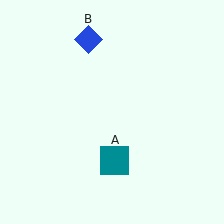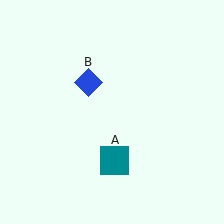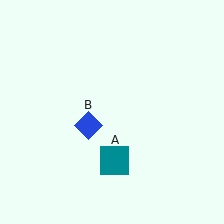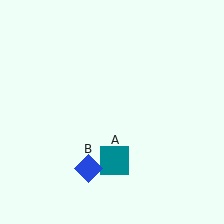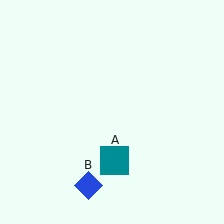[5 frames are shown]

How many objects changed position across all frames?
1 object changed position: blue diamond (object B).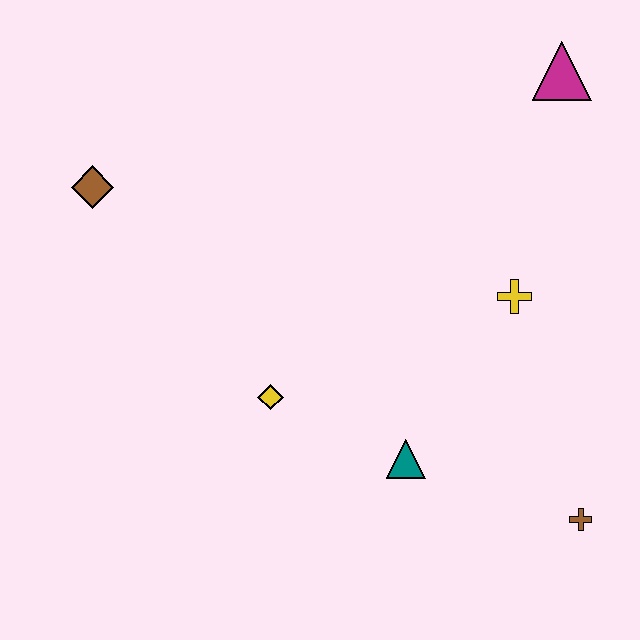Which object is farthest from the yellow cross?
The brown diamond is farthest from the yellow cross.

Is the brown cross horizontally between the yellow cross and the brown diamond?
No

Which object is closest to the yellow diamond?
The teal triangle is closest to the yellow diamond.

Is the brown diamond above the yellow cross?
Yes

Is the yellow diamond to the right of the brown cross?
No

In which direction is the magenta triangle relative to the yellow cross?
The magenta triangle is above the yellow cross.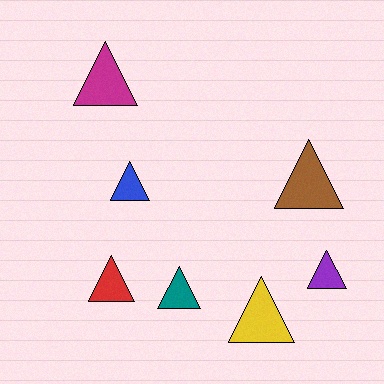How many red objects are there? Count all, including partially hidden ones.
There is 1 red object.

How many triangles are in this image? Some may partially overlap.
There are 7 triangles.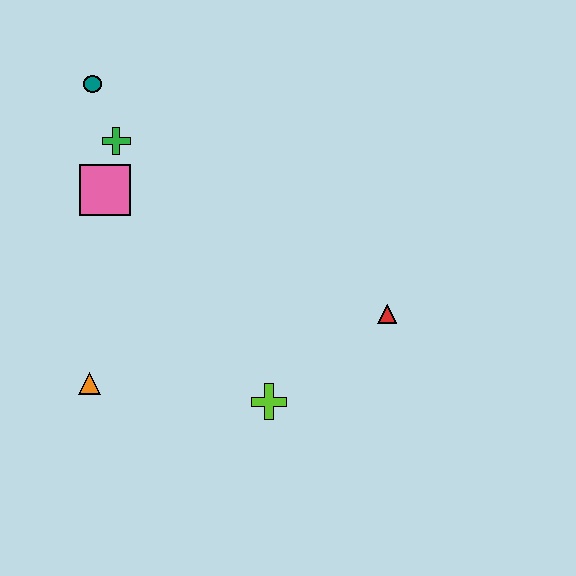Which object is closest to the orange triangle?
The lime cross is closest to the orange triangle.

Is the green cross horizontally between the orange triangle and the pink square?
No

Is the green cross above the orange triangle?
Yes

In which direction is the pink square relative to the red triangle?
The pink square is to the left of the red triangle.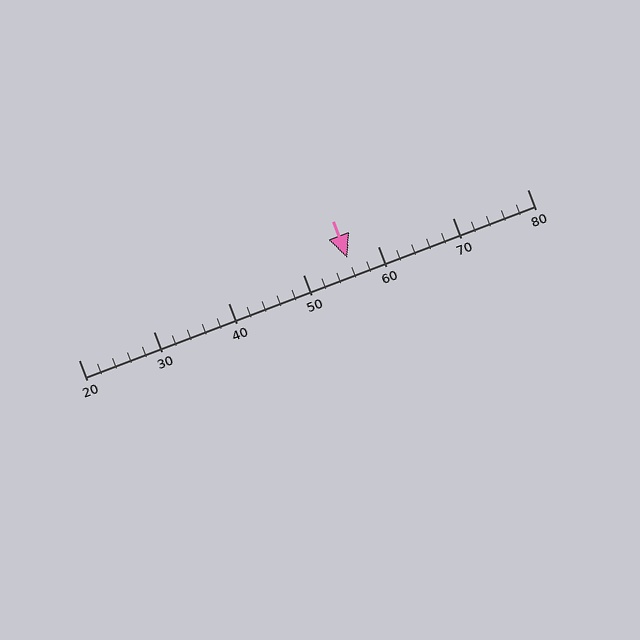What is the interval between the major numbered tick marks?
The major tick marks are spaced 10 units apart.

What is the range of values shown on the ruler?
The ruler shows values from 20 to 80.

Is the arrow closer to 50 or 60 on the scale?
The arrow is closer to 60.